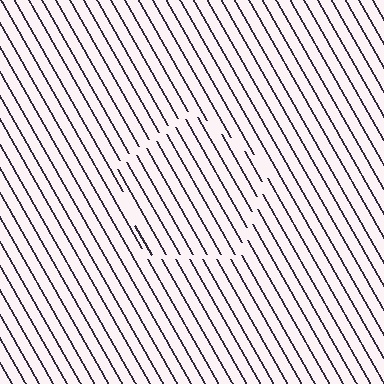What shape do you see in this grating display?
An illusory pentagon. The interior of the shape contains the same grating, shifted by half a period — the contour is defined by the phase discontinuity where line-ends from the inner and outer gratings abut.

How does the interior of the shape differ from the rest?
The interior of the shape contains the same grating, shifted by half a period — the contour is defined by the phase discontinuity where line-ends from the inner and outer gratings abut.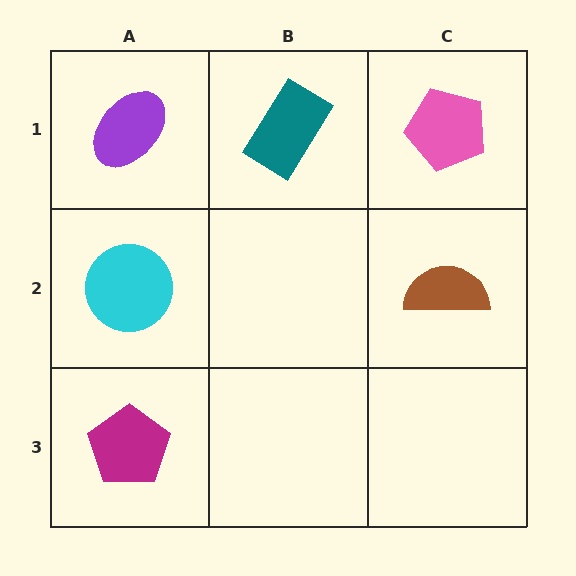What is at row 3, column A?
A magenta pentagon.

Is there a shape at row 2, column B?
No, that cell is empty.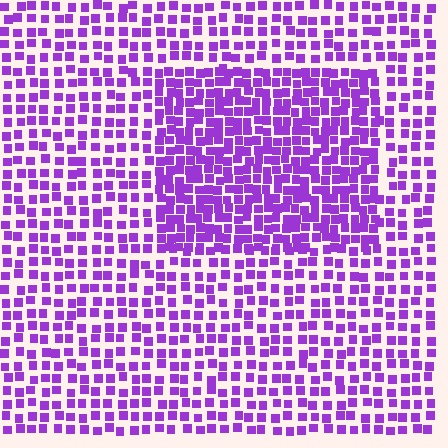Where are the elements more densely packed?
The elements are more densely packed inside the rectangle boundary.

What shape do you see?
I see a rectangle.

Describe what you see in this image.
The image contains small purple elements arranged at two different densities. A rectangle-shaped region is visible where the elements are more densely packed than the surrounding area.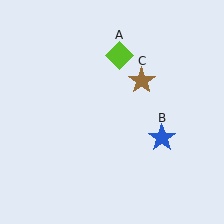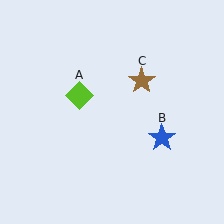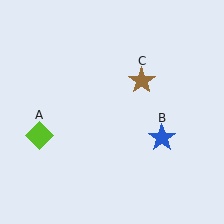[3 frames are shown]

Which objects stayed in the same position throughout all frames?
Blue star (object B) and brown star (object C) remained stationary.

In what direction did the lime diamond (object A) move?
The lime diamond (object A) moved down and to the left.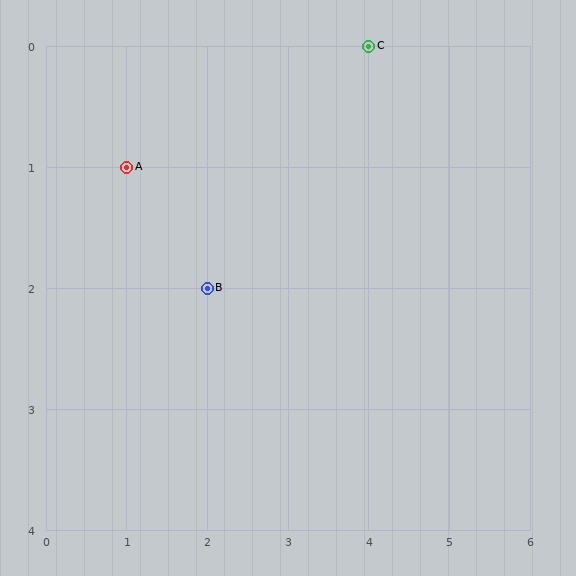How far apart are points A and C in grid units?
Points A and C are 3 columns and 1 row apart (about 3.2 grid units diagonally).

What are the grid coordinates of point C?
Point C is at grid coordinates (4, 0).